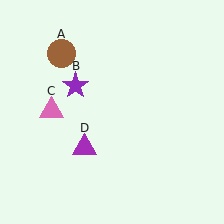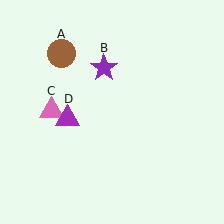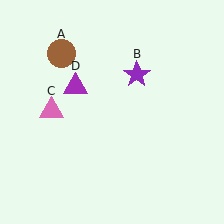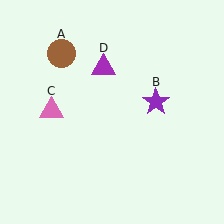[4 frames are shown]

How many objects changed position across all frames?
2 objects changed position: purple star (object B), purple triangle (object D).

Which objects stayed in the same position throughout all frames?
Brown circle (object A) and pink triangle (object C) remained stationary.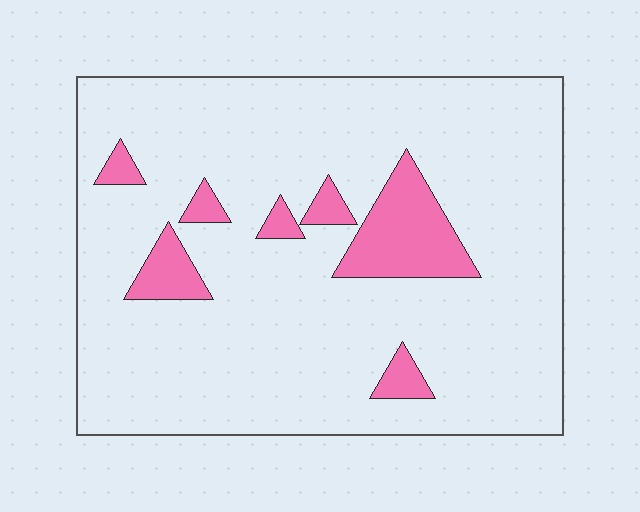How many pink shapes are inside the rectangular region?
7.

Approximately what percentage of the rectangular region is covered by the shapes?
Approximately 10%.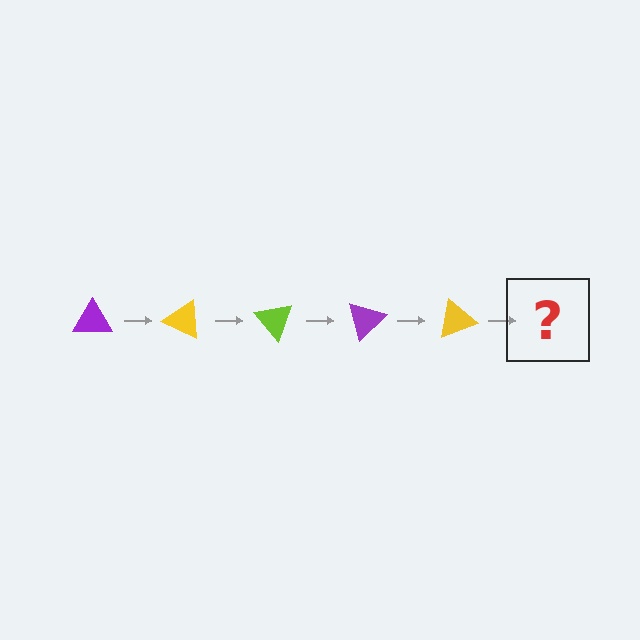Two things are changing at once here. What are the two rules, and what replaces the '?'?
The two rules are that it rotates 25 degrees each step and the color cycles through purple, yellow, and lime. The '?' should be a lime triangle, rotated 125 degrees from the start.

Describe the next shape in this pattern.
It should be a lime triangle, rotated 125 degrees from the start.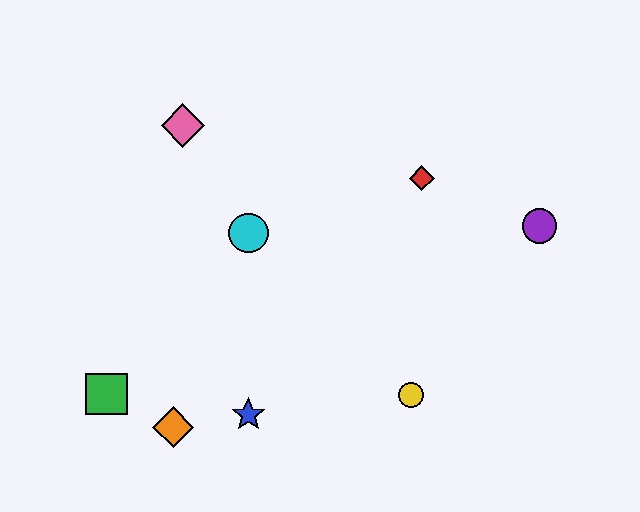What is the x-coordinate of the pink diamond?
The pink diamond is at x≈183.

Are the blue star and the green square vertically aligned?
No, the blue star is at x≈248 and the green square is at x≈107.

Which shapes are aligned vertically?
The blue star, the cyan circle are aligned vertically.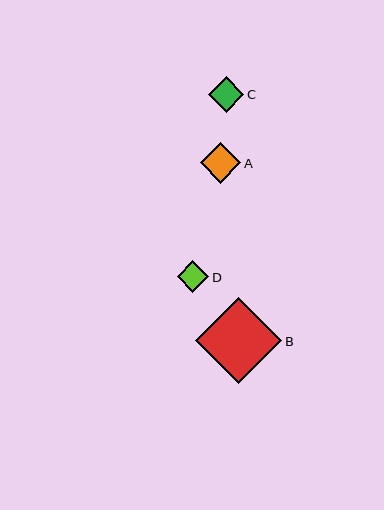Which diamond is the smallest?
Diamond D is the smallest with a size of approximately 32 pixels.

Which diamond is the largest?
Diamond B is the largest with a size of approximately 87 pixels.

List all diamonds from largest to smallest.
From largest to smallest: B, A, C, D.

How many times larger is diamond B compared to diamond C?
Diamond B is approximately 2.4 times the size of diamond C.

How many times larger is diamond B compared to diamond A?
Diamond B is approximately 2.1 times the size of diamond A.